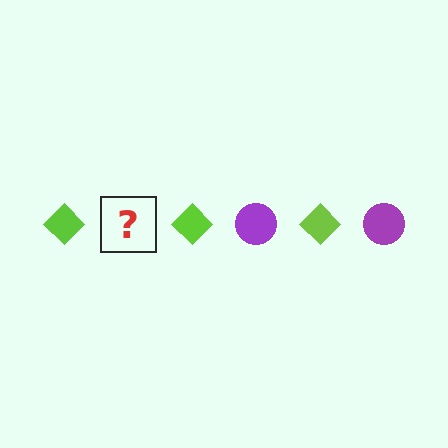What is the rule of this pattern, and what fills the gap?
The rule is that the pattern alternates between lime diamond and purple circle. The gap should be filled with a purple circle.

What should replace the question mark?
The question mark should be replaced with a purple circle.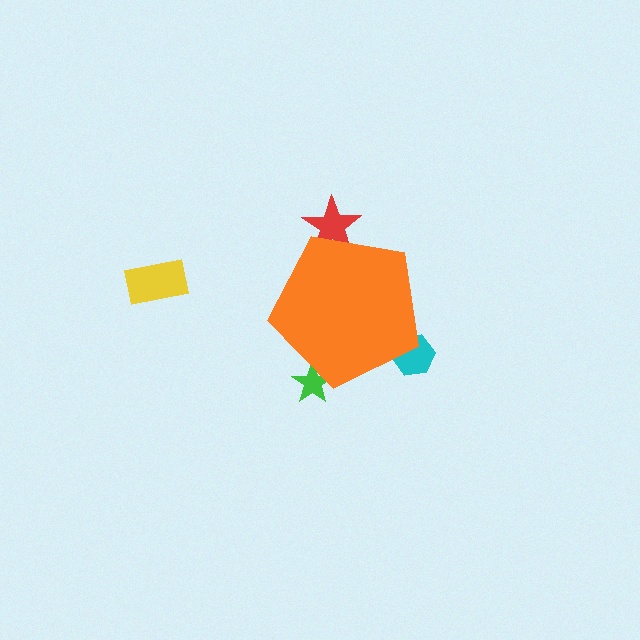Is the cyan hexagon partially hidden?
Yes, the cyan hexagon is partially hidden behind the orange pentagon.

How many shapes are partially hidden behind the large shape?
3 shapes are partially hidden.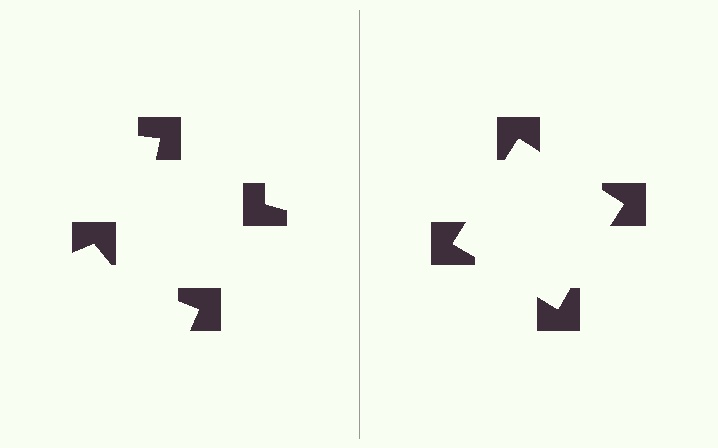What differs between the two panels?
The notched squares are positioned identically on both sides; only the wedge orientations differ. On the right they align to a square; on the left they are misaligned.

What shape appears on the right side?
An illusory square.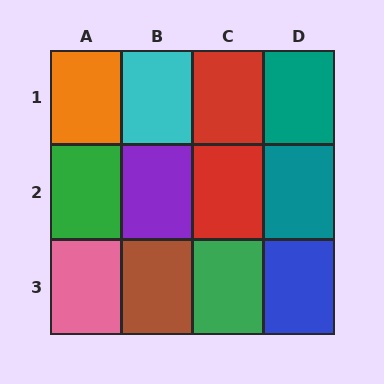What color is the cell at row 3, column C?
Green.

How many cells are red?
2 cells are red.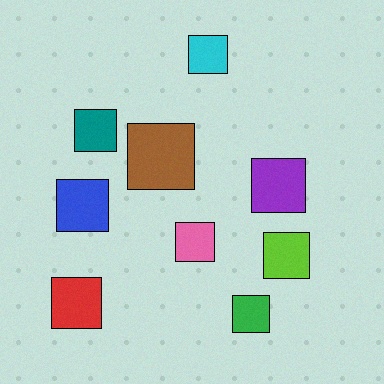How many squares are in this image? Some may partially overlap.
There are 9 squares.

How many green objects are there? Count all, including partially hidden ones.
There is 1 green object.